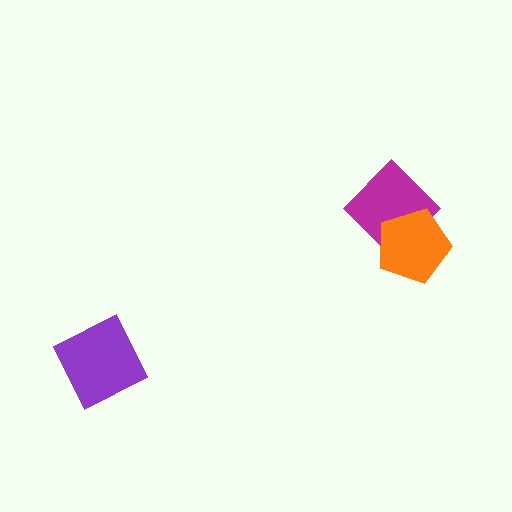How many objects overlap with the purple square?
0 objects overlap with the purple square.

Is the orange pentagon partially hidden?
No, no other shape covers it.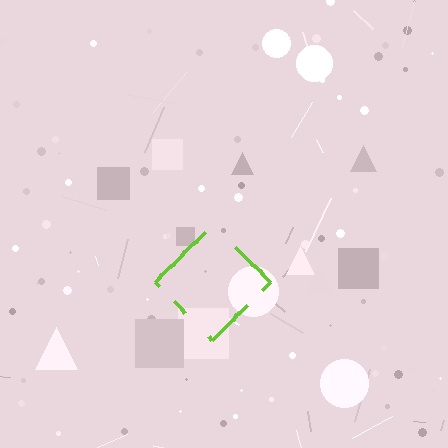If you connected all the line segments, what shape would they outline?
They would outline a diamond.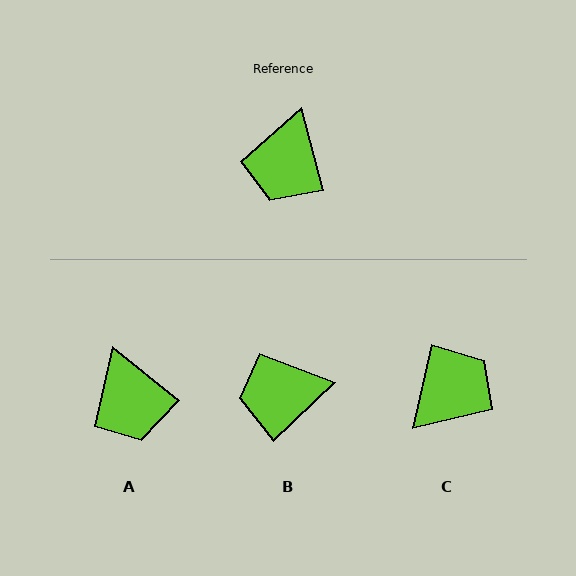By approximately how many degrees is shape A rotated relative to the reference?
Approximately 37 degrees counter-clockwise.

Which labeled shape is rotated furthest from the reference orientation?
C, about 152 degrees away.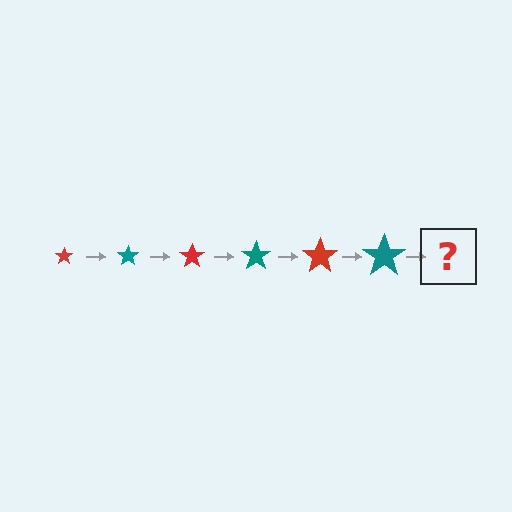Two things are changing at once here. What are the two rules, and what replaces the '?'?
The two rules are that the star grows larger each step and the color cycles through red and teal. The '?' should be a red star, larger than the previous one.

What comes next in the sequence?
The next element should be a red star, larger than the previous one.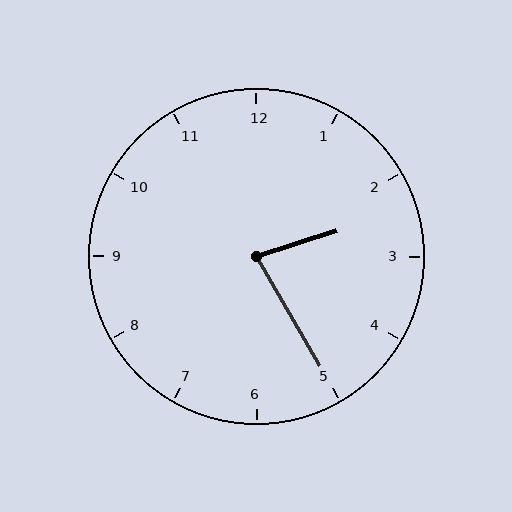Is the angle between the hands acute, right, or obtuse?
It is acute.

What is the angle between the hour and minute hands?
Approximately 78 degrees.